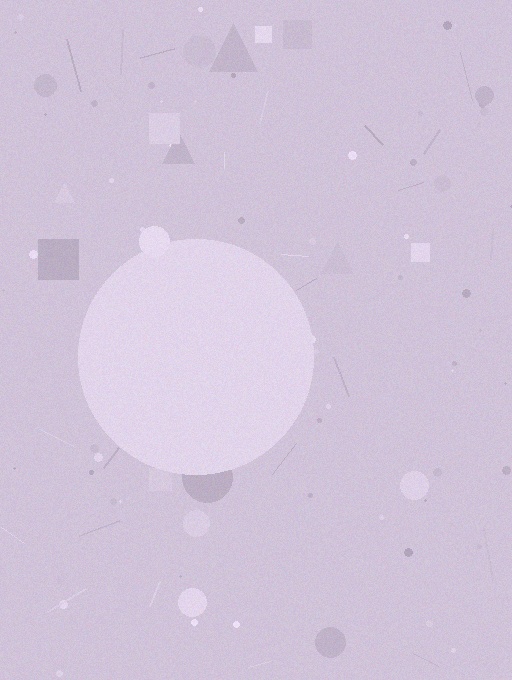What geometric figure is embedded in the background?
A circle is embedded in the background.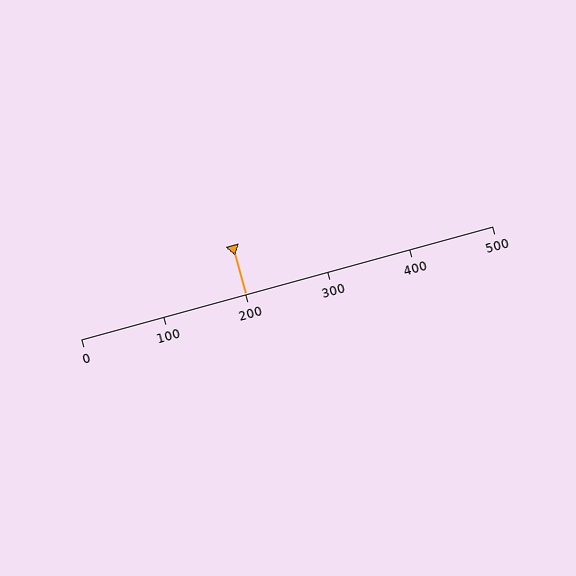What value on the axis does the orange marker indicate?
The marker indicates approximately 200.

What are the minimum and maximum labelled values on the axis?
The axis runs from 0 to 500.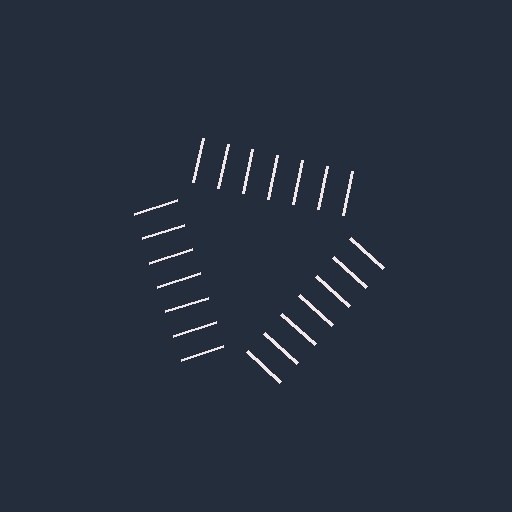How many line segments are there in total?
21 — 7 along each of the 3 edges.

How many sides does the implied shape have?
3 sides — the line-ends trace a triangle.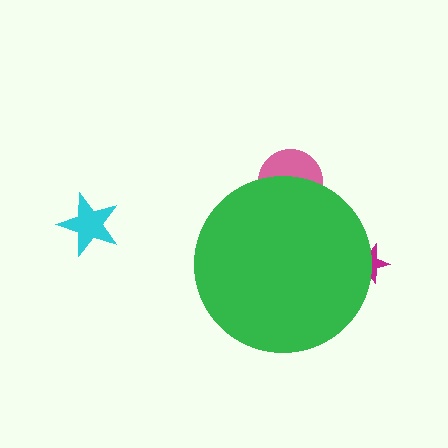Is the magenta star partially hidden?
Yes, the magenta star is partially hidden behind the green circle.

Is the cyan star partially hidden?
No, the cyan star is fully visible.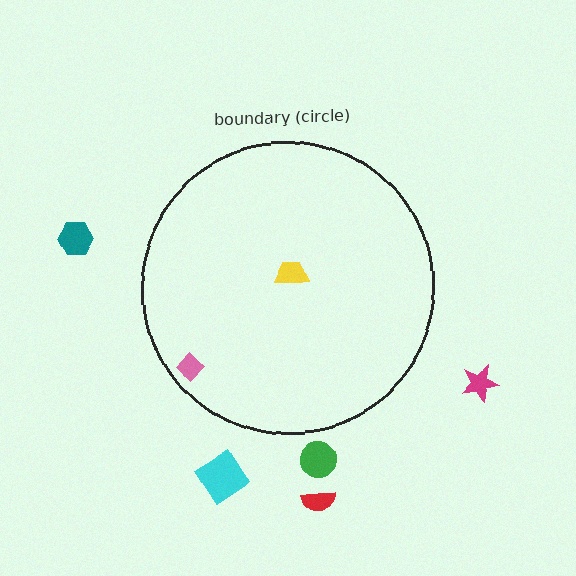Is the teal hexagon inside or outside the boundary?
Outside.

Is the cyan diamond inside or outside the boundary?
Outside.